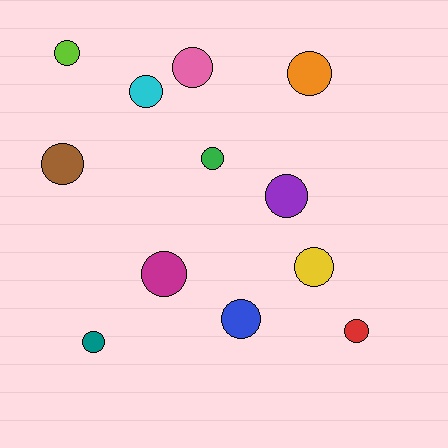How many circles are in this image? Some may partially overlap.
There are 12 circles.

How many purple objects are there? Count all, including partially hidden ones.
There is 1 purple object.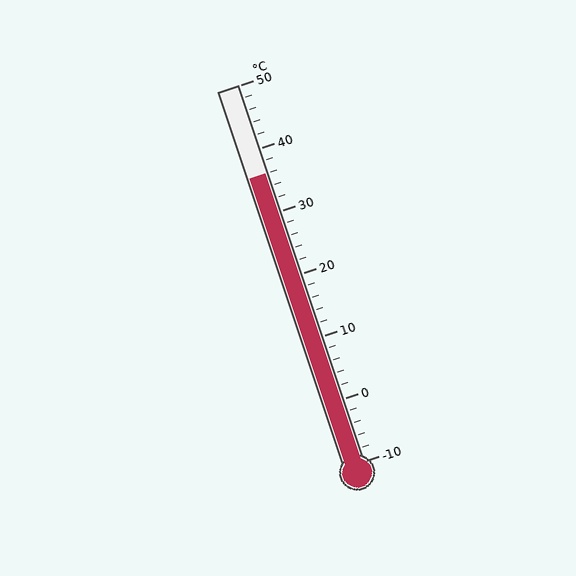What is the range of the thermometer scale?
The thermometer scale ranges from -10°C to 50°C.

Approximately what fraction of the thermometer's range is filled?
The thermometer is filled to approximately 75% of its range.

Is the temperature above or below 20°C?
The temperature is above 20°C.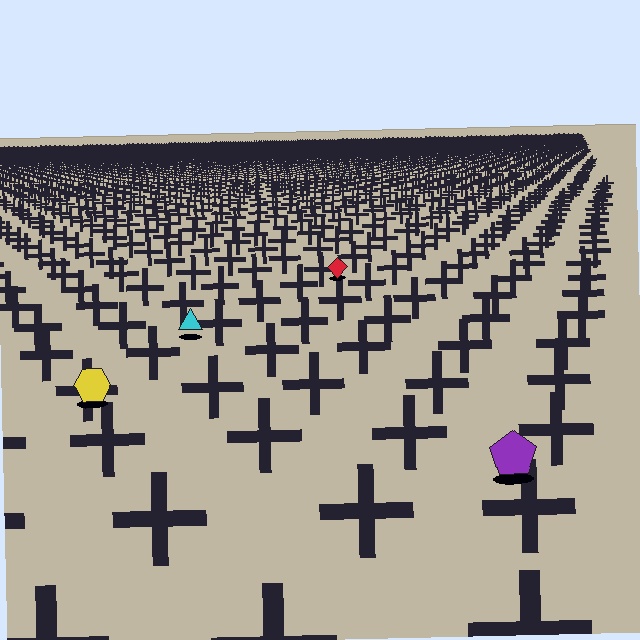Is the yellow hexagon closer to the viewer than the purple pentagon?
No. The purple pentagon is closer — you can tell from the texture gradient: the ground texture is coarser near it.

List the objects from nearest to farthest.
From nearest to farthest: the purple pentagon, the yellow hexagon, the cyan triangle, the red diamond.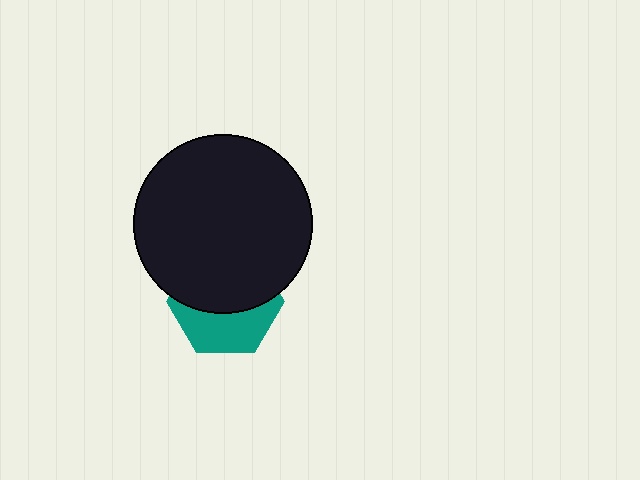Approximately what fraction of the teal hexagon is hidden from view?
Roughly 57% of the teal hexagon is hidden behind the black circle.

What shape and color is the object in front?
The object in front is a black circle.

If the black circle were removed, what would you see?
You would see the complete teal hexagon.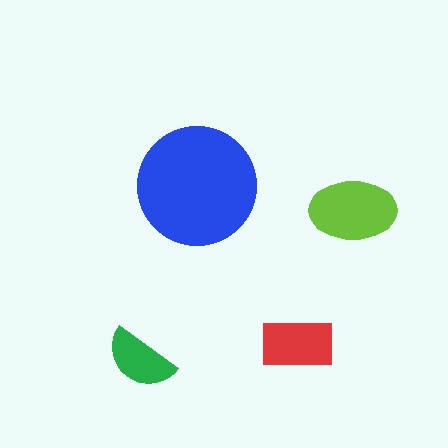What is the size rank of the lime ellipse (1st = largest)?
2nd.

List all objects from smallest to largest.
The green semicircle, the red rectangle, the lime ellipse, the blue circle.